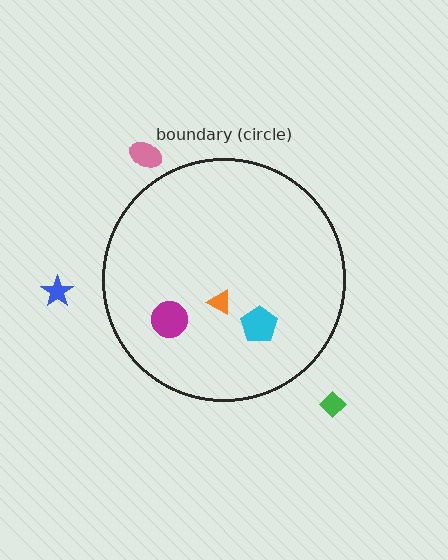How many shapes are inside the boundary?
3 inside, 3 outside.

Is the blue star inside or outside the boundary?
Outside.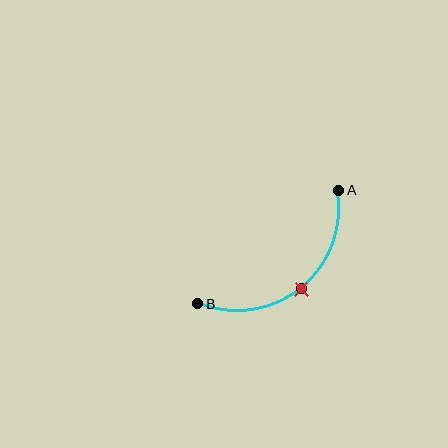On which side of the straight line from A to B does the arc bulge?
The arc bulges below and to the right of the straight line connecting A and B.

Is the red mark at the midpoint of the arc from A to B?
Yes. The red mark lies on the arc at equal arc-length from both A and B — it is the arc midpoint.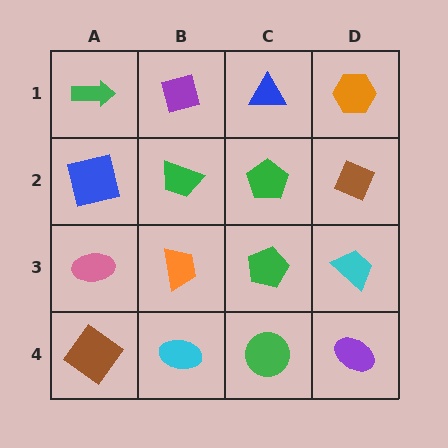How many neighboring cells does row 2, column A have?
3.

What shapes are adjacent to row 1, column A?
A blue square (row 2, column A), a purple diamond (row 1, column B).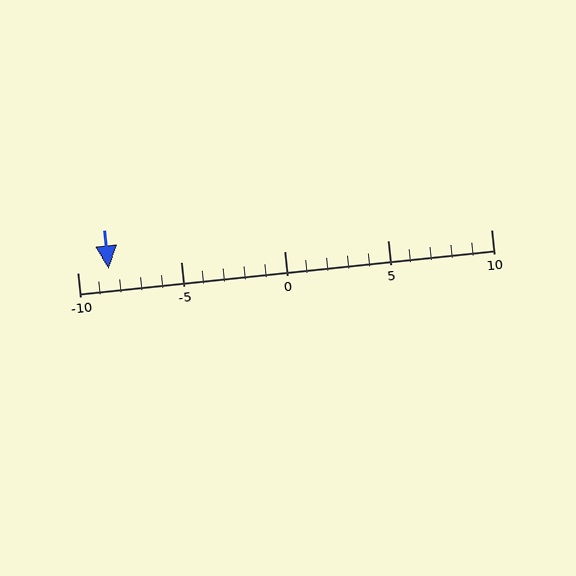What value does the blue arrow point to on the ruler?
The blue arrow points to approximately -8.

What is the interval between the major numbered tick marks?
The major tick marks are spaced 5 units apart.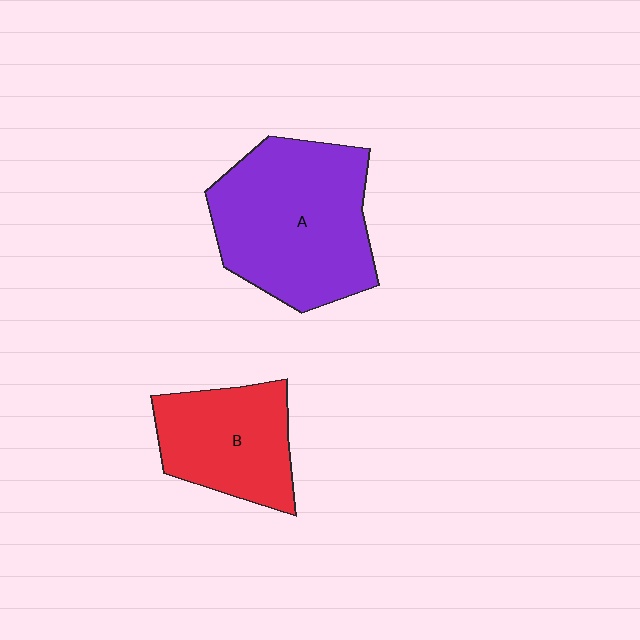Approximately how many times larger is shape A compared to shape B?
Approximately 1.6 times.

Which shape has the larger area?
Shape A (purple).